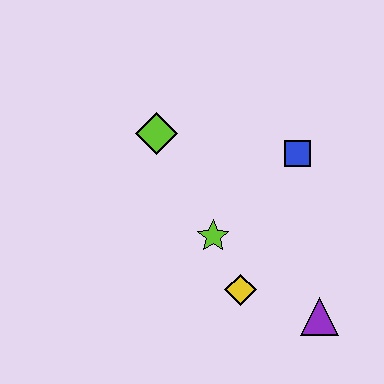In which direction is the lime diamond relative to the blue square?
The lime diamond is to the left of the blue square.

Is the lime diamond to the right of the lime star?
No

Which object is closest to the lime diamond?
The lime star is closest to the lime diamond.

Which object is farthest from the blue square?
The purple triangle is farthest from the blue square.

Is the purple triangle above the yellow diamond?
No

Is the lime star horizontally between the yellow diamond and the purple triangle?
No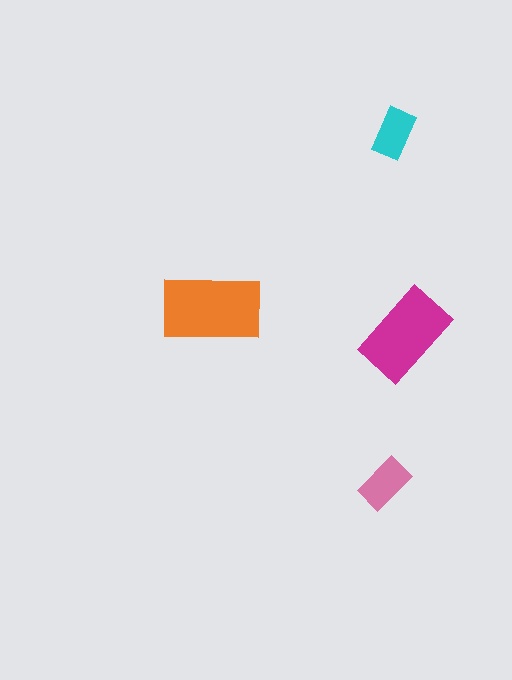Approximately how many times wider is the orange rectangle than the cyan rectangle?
About 2 times wider.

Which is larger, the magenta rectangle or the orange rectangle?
The orange one.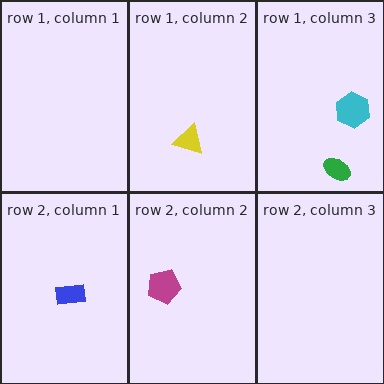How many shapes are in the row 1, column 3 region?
2.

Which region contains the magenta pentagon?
The row 2, column 2 region.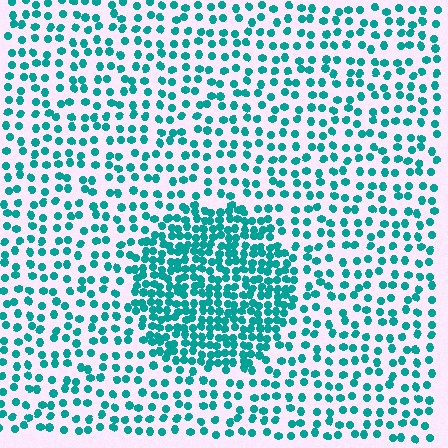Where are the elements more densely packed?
The elements are more densely packed inside the circle boundary.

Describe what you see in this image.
The image contains small teal elements arranged at two different densities. A circle-shaped region is visible where the elements are more densely packed than the surrounding area.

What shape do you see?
I see a circle.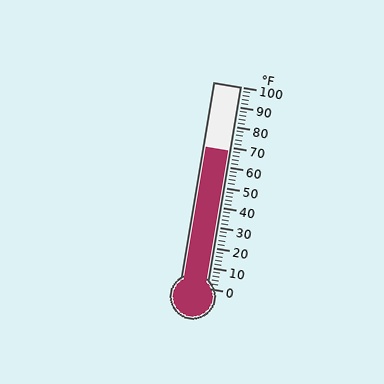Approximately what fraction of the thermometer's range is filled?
The thermometer is filled to approximately 70% of its range.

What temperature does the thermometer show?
The thermometer shows approximately 68°F.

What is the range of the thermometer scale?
The thermometer scale ranges from 0°F to 100°F.